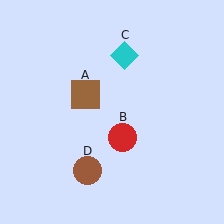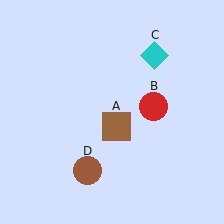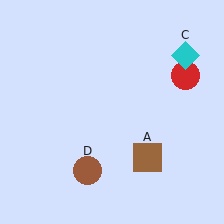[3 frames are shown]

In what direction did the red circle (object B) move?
The red circle (object B) moved up and to the right.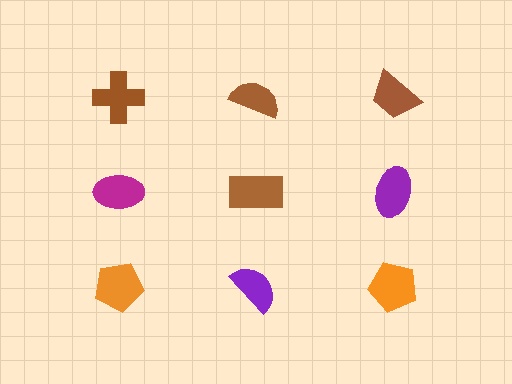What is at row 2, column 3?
A purple ellipse.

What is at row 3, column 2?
A purple semicircle.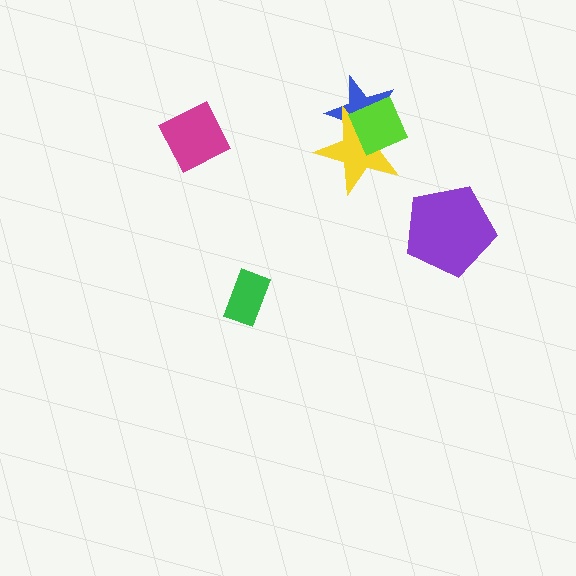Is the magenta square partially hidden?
No, no other shape covers it.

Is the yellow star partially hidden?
Yes, it is partially covered by another shape.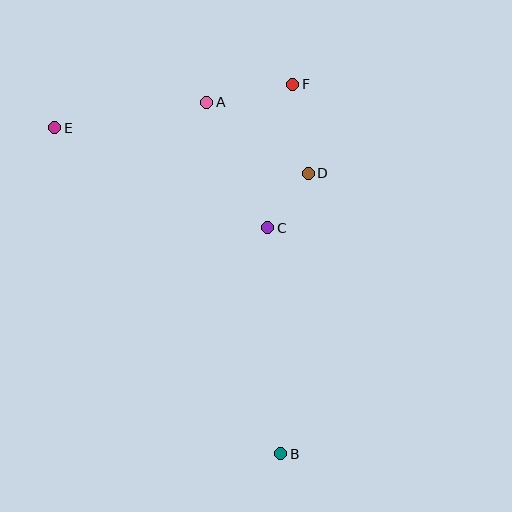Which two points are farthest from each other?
Points B and E are farthest from each other.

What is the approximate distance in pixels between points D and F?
The distance between D and F is approximately 90 pixels.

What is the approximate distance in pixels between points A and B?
The distance between A and B is approximately 359 pixels.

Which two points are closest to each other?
Points C and D are closest to each other.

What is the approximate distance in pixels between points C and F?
The distance between C and F is approximately 145 pixels.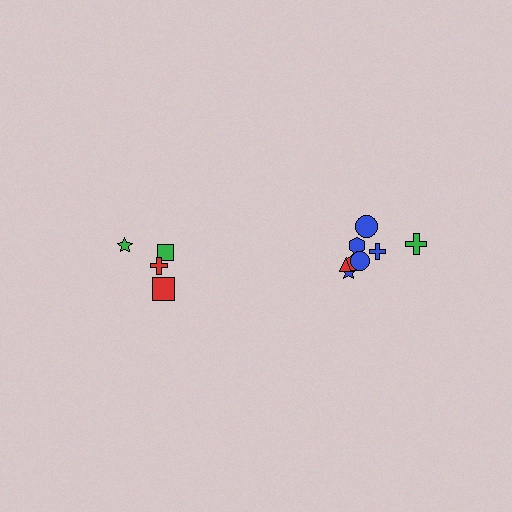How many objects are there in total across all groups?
There are 12 objects.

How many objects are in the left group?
There are 4 objects.